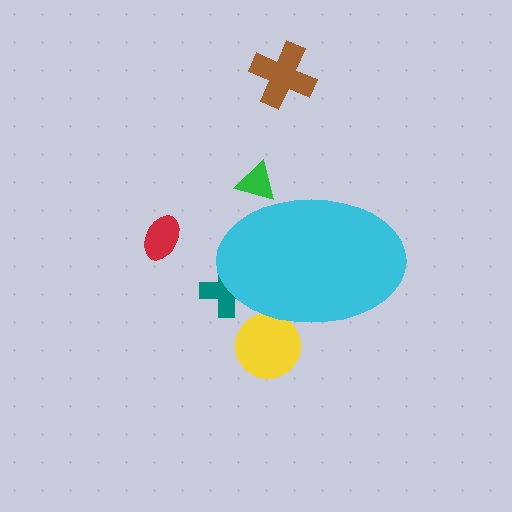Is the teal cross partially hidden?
Yes, the teal cross is partially hidden behind the cyan ellipse.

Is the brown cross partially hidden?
No, the brown cross is fully visible.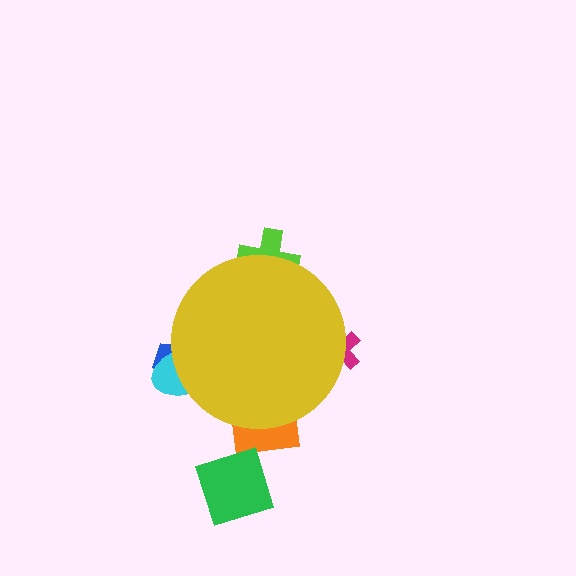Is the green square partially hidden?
No, the green square is fully visible.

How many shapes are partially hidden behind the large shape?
5 shapes are partially hidden.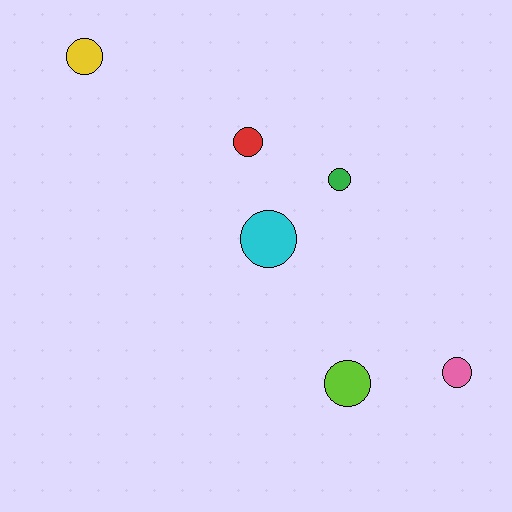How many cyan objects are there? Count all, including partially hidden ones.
There is 1 cyan object.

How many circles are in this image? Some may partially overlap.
There are 6 circles.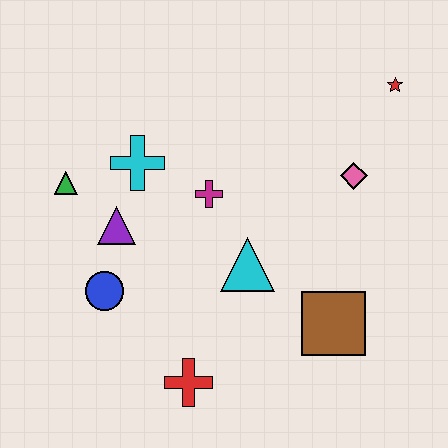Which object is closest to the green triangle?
The purple triangle is closest to the green triangle.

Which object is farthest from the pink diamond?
The green triangle is farthest from the pink diamond.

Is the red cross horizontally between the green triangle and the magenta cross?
Yes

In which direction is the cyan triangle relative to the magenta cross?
The cyan triangle is below the magenta cross.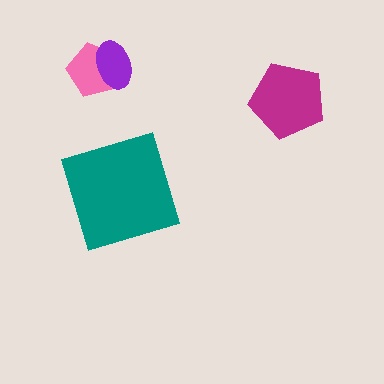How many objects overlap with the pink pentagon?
1 object overlaps with the pink pentagon.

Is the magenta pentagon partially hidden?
No, no other shape covers it.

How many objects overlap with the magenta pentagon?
0 objects overlap with the magenta pentagon.